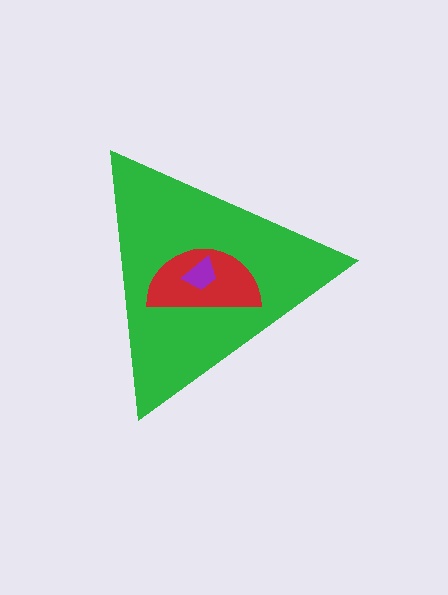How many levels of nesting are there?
3.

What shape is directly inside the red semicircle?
The purple trapezoid.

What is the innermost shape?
The purple trapezoid.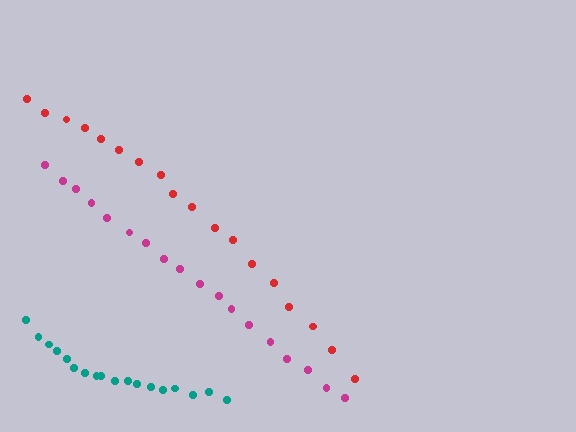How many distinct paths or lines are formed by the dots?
There are 3 distinct paths.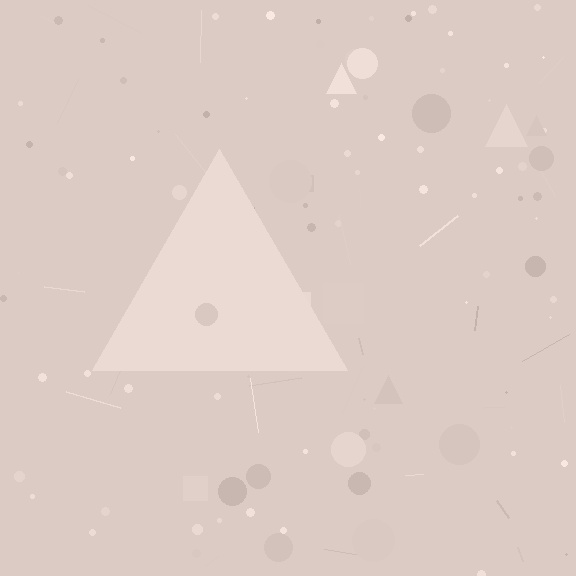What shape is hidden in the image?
A triangle is hidden in the image.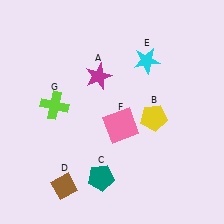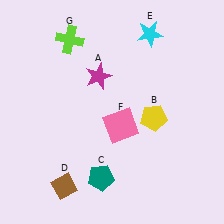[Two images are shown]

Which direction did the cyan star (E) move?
The cyan star (E) moved up.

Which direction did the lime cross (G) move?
The lime cross (G) moved up.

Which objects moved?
The objects that moved are: the cyan star (E), the lime cross (G).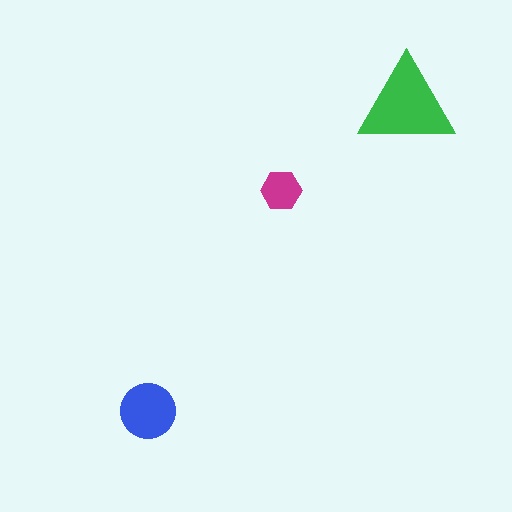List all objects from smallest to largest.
The magenta hexagon, the blue circle, the green triangle.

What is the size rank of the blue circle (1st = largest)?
2nd.